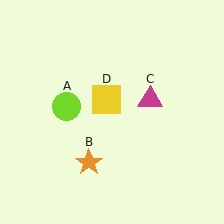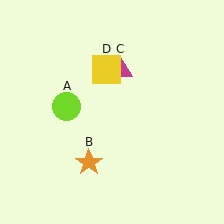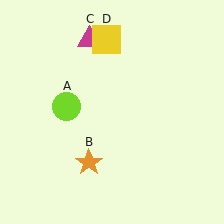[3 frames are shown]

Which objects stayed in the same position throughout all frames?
Lime circle (object A) and orange star (object B) remained stationary.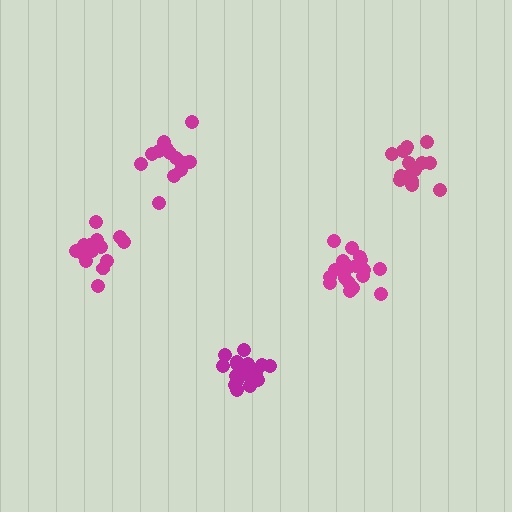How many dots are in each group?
Group 1: 14 dots, Group 2: 15 dots, Group 3: 15 dots, Group 4: 20 dots, Group 5: 18 dots (82 total).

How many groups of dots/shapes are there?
There are 5 groups.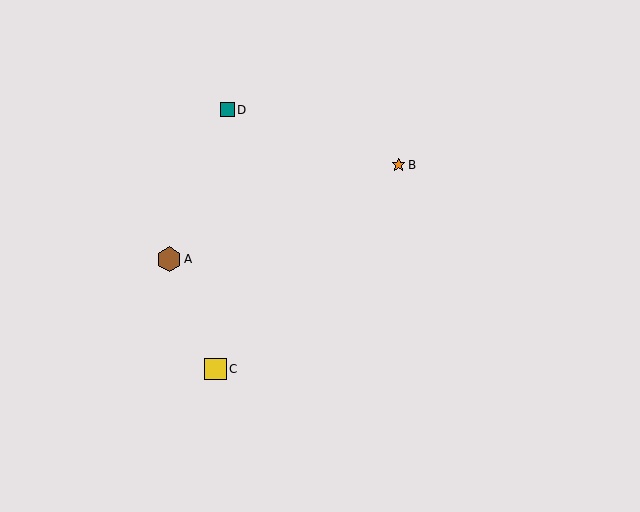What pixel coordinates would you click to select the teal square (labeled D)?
Click at (228, 110) to select the teal square D.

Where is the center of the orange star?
The center of the orange star is at (398, 165).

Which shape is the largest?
The brown hexagon (labeled A) is the largest.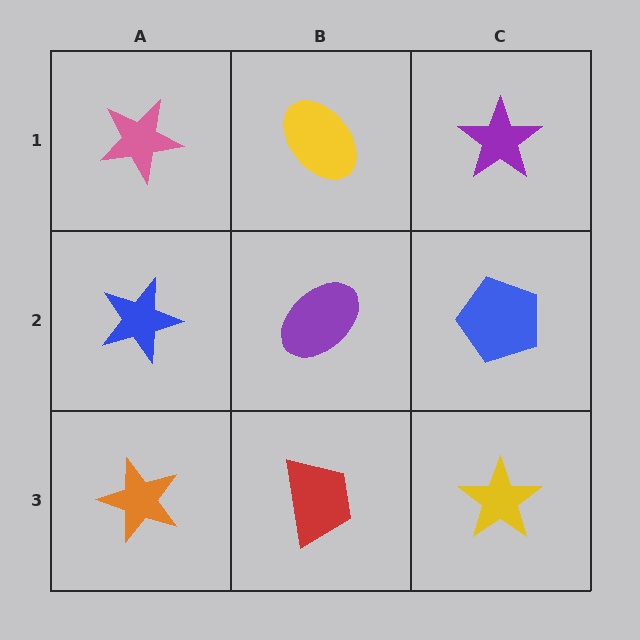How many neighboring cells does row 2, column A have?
3.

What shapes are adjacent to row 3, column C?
A blue pentagon (row 2, column C), a red trapezoid (row 3, column B).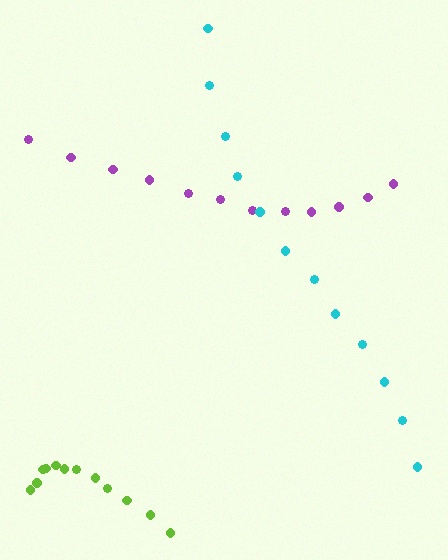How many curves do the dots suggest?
There are 3 distinct paths.